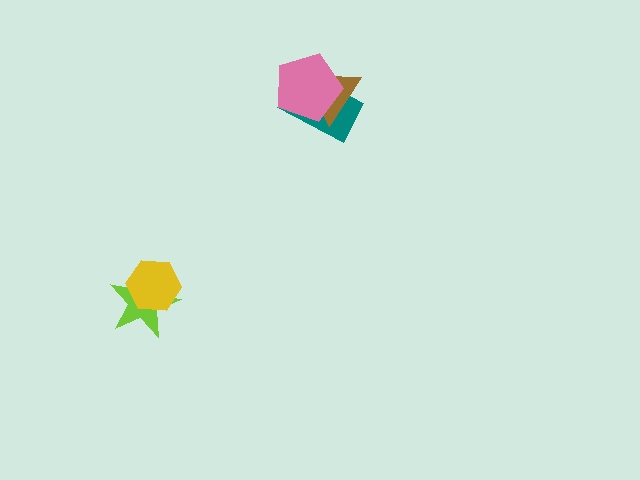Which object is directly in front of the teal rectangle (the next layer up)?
The brown triangle is directly in front of the teal rectangle.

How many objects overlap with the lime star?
1 object overlaps with the lime star.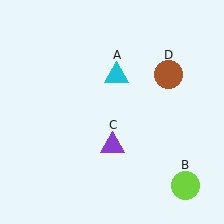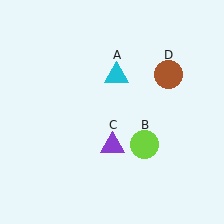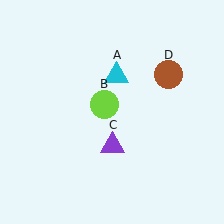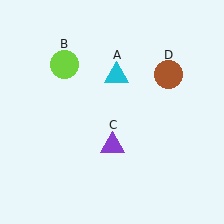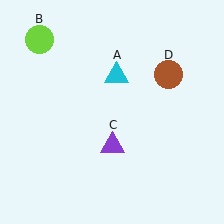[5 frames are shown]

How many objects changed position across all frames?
1 object changed position: lime circle (object B).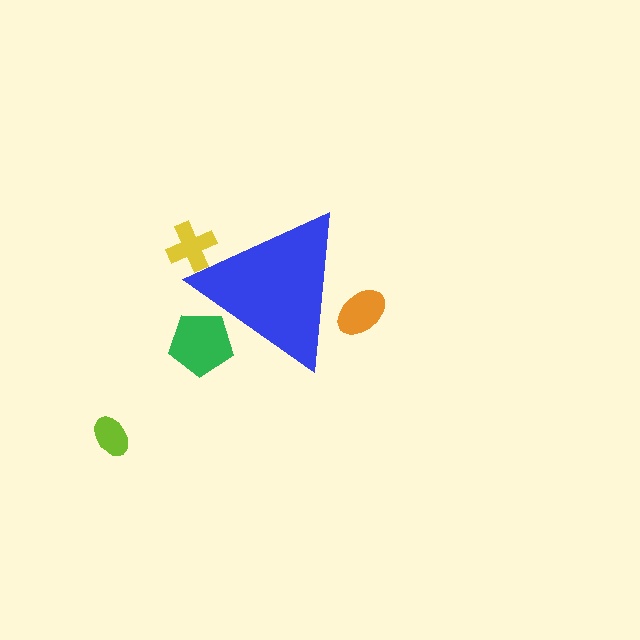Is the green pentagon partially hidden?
Yes, the green pentagon is partially hidden behind the blue triangle.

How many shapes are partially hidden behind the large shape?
3 shapes are partially hidden.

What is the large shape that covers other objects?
A blue triangle.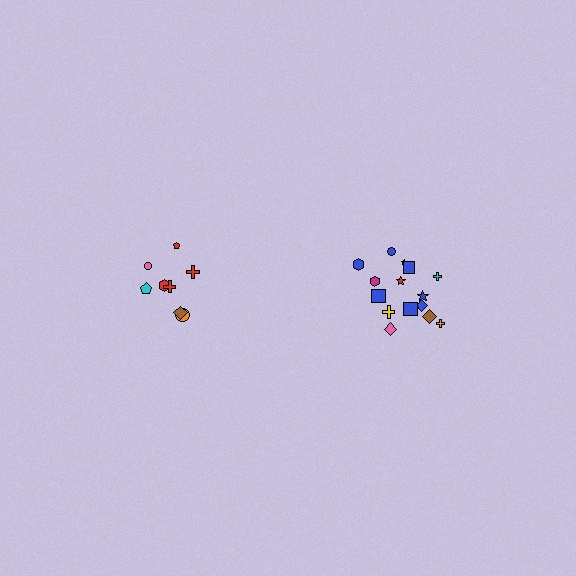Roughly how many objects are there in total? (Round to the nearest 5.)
Roughly 25 objects in total.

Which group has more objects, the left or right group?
The right group.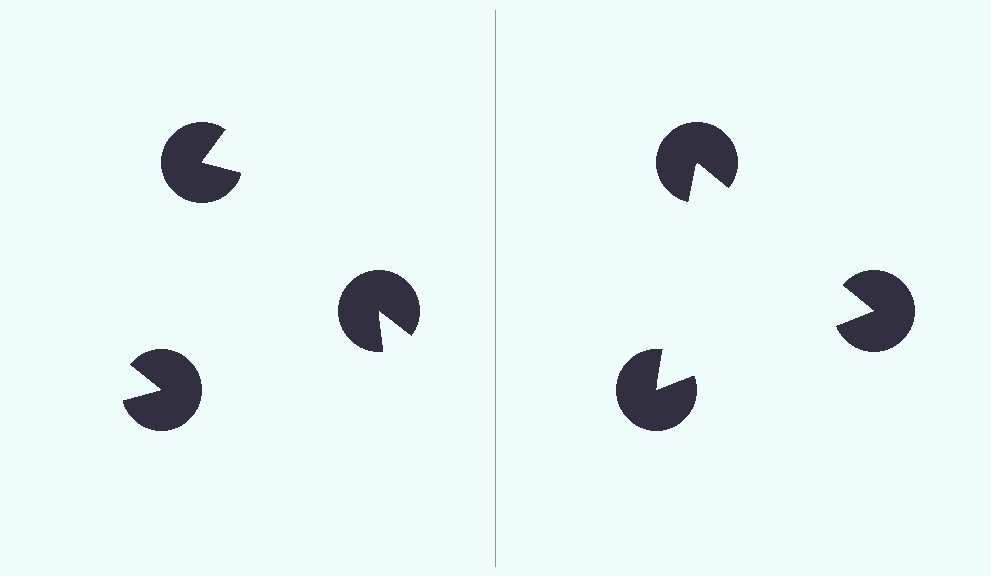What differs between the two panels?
The pac-man discs are positioned identically on both sides; only the wedge orientations differ. On the right they align to a triangle; on the left they are misaligned.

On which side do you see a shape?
An illusory triangle appears on the right side. On the left side the wedge cuts are rotated, so no coherent shape forms.